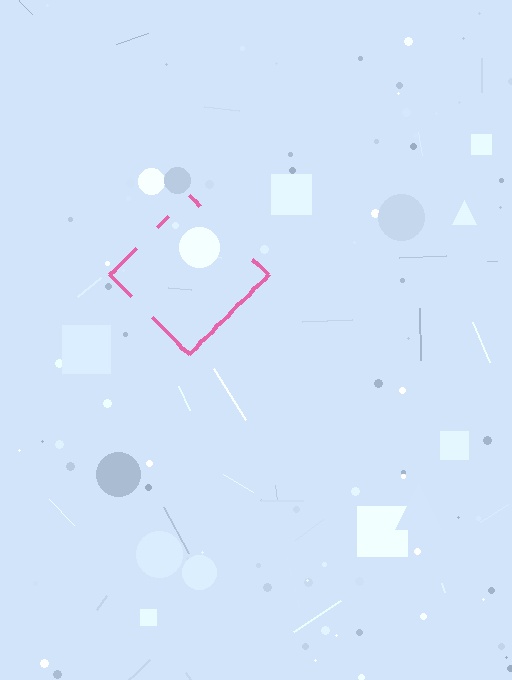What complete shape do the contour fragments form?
The contour fragments form a diamond.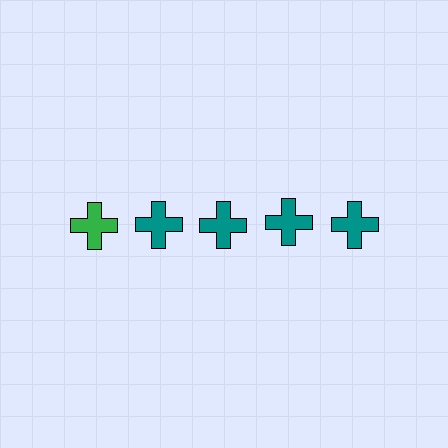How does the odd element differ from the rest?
It has a different color: green instead of teal.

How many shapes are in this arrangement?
There are 5 shapes arranged in a grid pattern.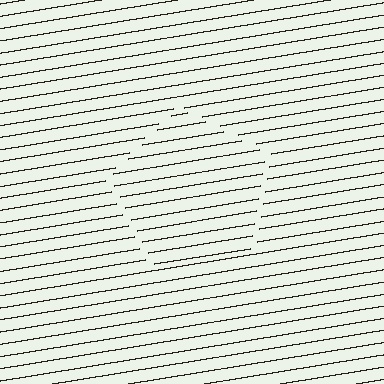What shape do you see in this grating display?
An illusory pentagon. The interior of the shape contains the same grating, shifted by half a period — the contour is defined by the phase discontinuity where line-ends from the inner and outer gratings abut.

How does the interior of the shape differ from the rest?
The interior of the shape contains the same grating, shifted by half a period — the contour is defined by the phase discontinuity where line-ends from the inner and outer gratings abut.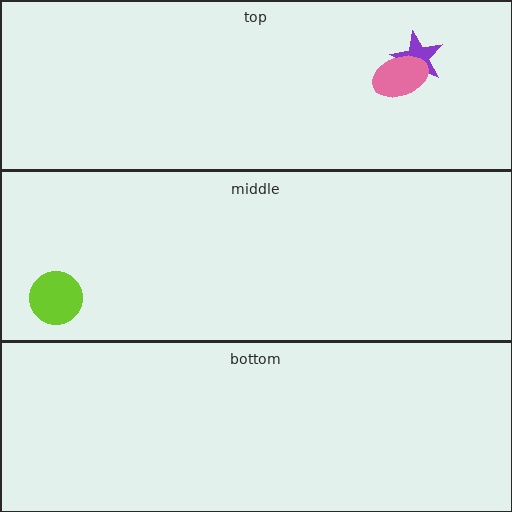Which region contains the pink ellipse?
The top region.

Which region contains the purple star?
The top region.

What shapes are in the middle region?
The lime circle.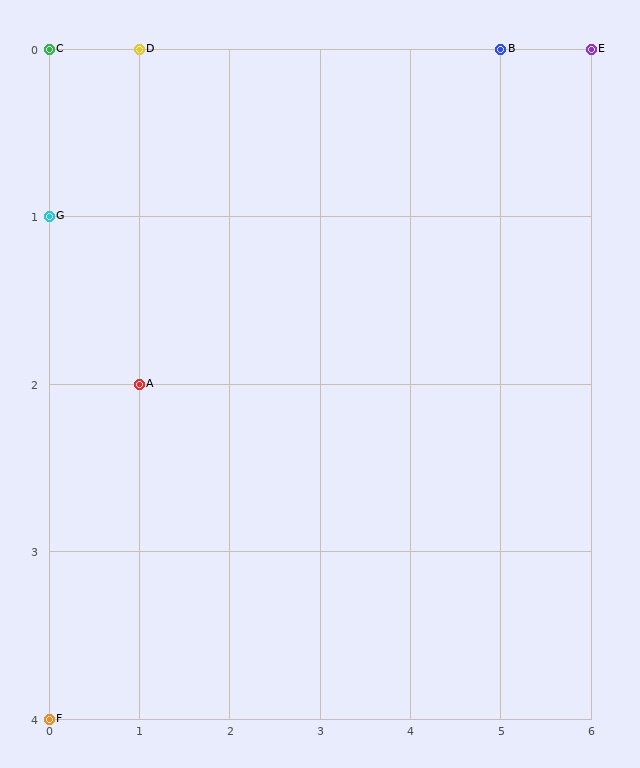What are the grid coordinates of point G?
Point G is at grid coordinates (0, 1).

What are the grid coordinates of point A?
Point A is at grid coordinates (1, 2).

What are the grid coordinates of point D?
Point D is at grid coordinates (1, 0).